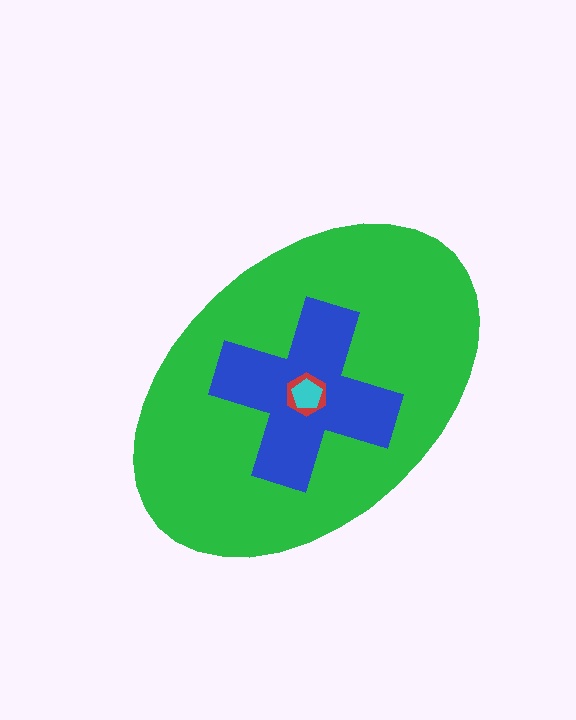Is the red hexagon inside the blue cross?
Yes.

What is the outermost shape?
The green ellipse.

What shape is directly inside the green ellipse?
The blue cross.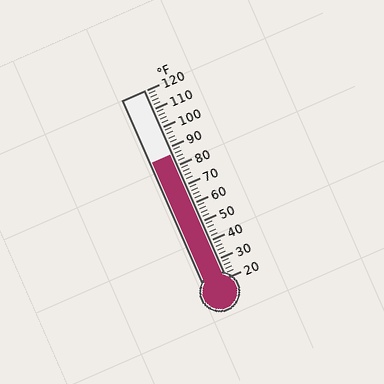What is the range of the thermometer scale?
The thermometer scale ranges from 20°F to 120°F.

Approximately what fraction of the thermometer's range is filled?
The thermometer is filled to approximately 65% of its range.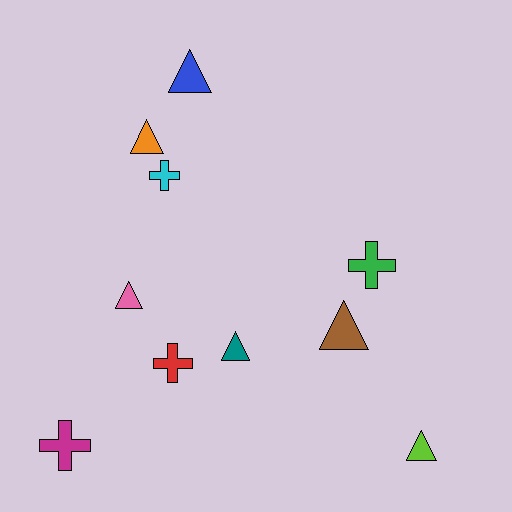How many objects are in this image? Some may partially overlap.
There are 10 objects.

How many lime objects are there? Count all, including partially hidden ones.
There is 1 lime object.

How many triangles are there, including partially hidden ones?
There are 6 triangles.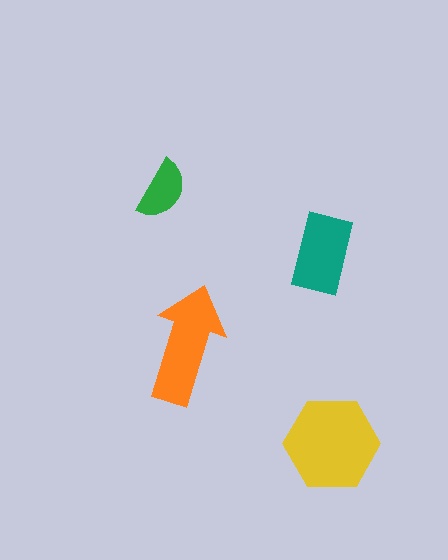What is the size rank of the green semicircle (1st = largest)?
4th.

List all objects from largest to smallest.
The yellow hexagon, the orange arrow, the teal rectangle, the green semicircle.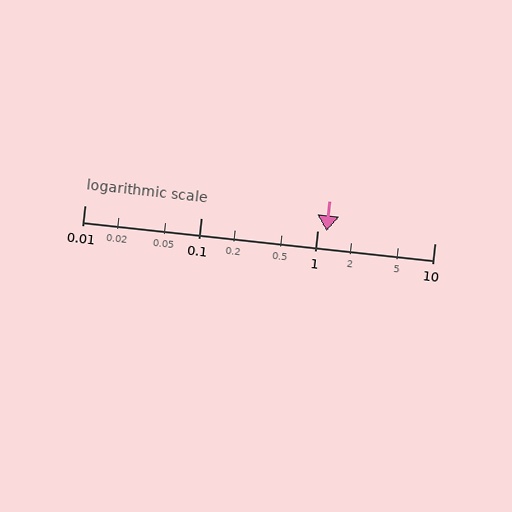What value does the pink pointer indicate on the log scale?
The pointer indicates approximately 1.2.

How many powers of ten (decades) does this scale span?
The scale spans 3 decades, from 0.01 to 10.